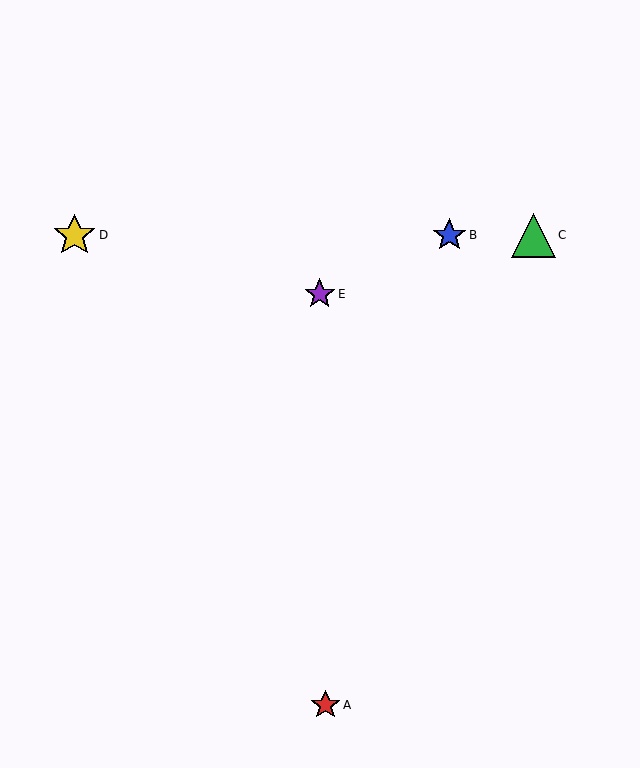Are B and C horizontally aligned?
Yes, both are at y≈235.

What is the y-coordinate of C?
Object C is at y≈235.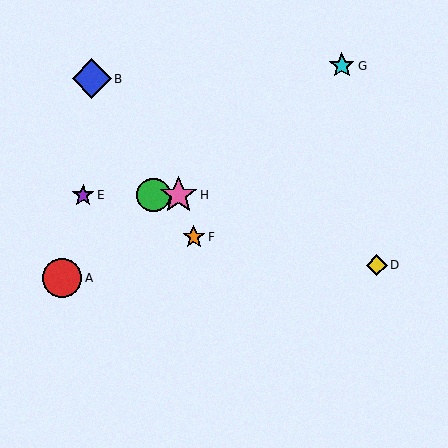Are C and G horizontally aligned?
No, C is at y≈195 and G is at y≈66.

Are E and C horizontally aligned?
Yes, both are at y≈195.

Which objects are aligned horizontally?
Objects C, E, H are aligned horizontally.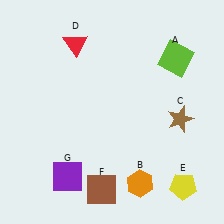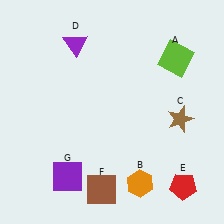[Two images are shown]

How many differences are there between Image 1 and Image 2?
There are 2 differences between the two images.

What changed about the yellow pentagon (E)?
In Image 1, E is yellow. In Image 2, it changed to red.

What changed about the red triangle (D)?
In Image 1, D is red. In Image 2, it changed to purple.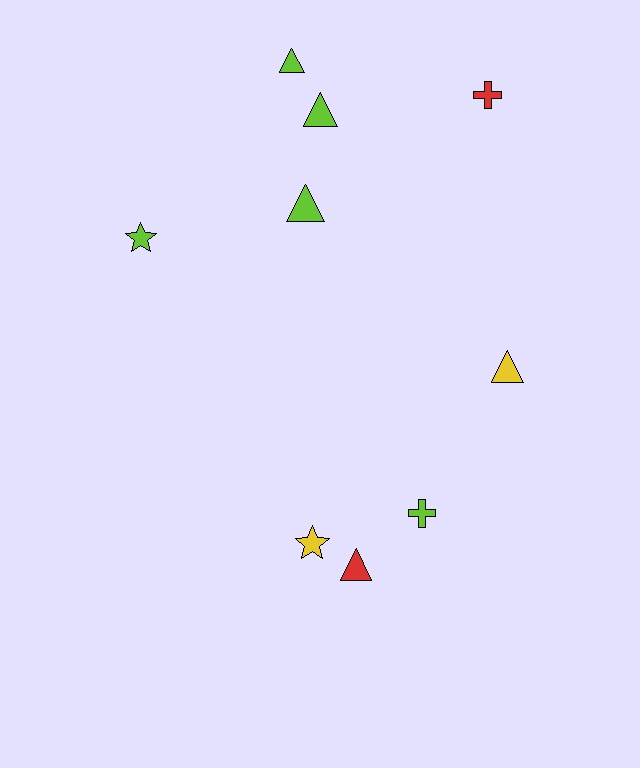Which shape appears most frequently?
Triangle, with 5 objects.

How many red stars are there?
There are no red stars.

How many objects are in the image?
There are 9 objects.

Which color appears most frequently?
Lime, with 5 objects.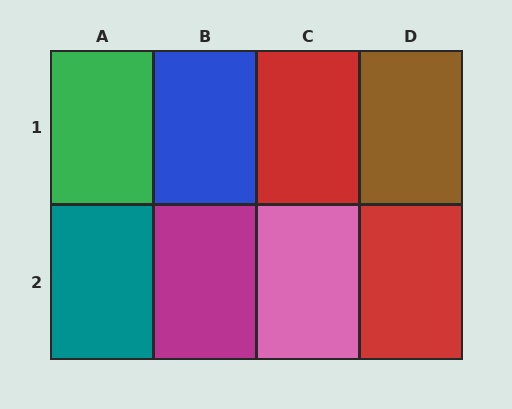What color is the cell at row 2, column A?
Teal.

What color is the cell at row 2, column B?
Magenta.